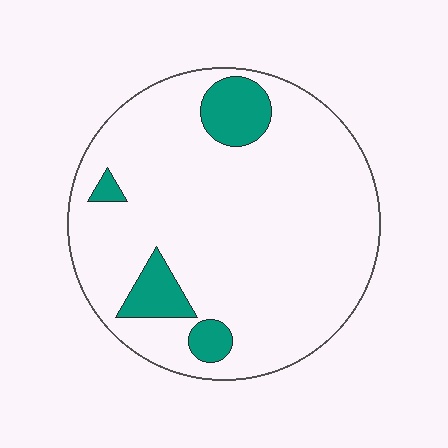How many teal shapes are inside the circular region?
4.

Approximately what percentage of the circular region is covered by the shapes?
Approximately 10%.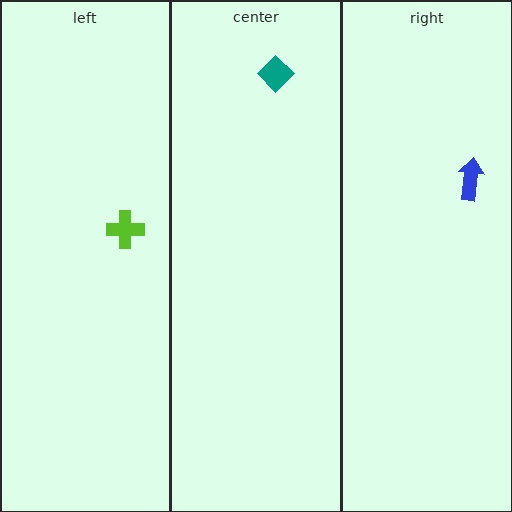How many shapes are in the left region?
1.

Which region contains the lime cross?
The left region.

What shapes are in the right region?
The blue arrow.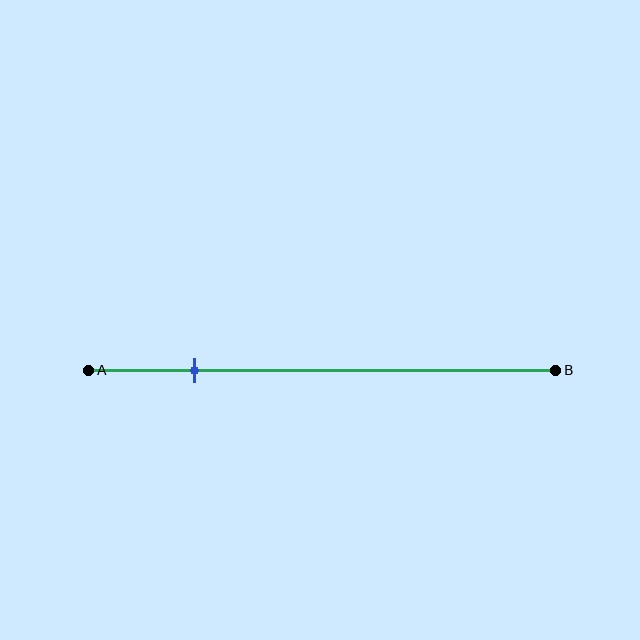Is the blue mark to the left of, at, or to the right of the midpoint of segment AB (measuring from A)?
The blue mark is to the left of the midpoint of segment AB.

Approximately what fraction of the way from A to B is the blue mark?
The blue mark is approximately 25% of the way from A to B.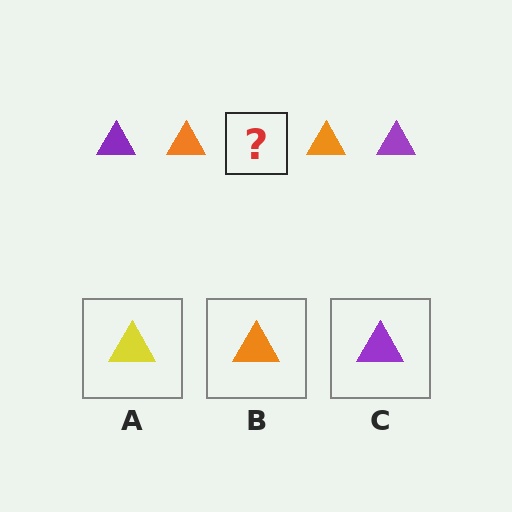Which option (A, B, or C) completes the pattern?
C.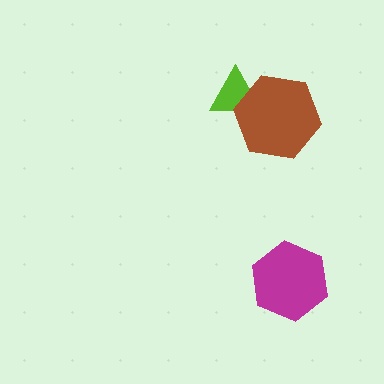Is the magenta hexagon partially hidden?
No, no other shape covers it.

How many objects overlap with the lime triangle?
1 object overlaps with the lime triangle.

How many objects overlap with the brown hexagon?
1 object overlaps with the brown hexagon.